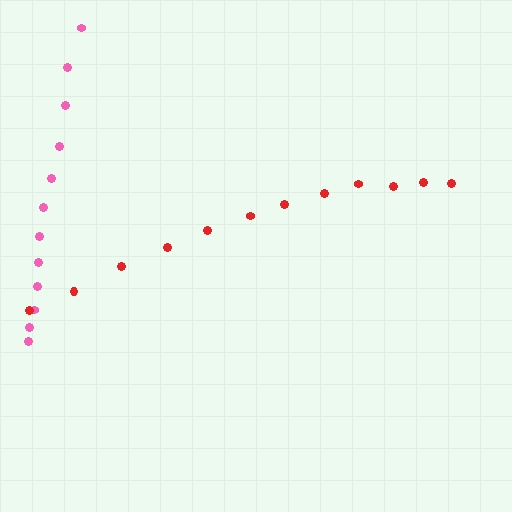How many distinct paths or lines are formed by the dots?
There are 2 distinct paths.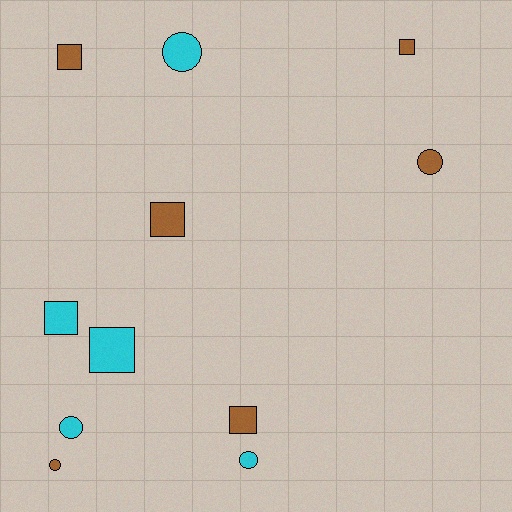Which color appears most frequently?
Brown, with 6 objects.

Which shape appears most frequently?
Square, with 6 objects.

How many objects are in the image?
There are 11 objects.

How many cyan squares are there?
There are 2 cyan squares.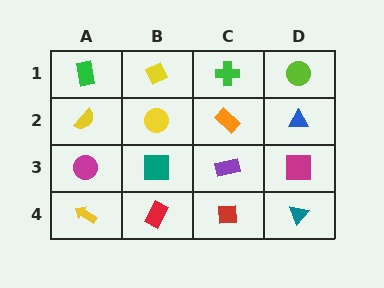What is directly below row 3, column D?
A teal triangle.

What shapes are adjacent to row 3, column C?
An orange rectangle (row 2, column C), a red square (row 4, column C), a teal square (row 3, column B), a magenta square (row 3, column D).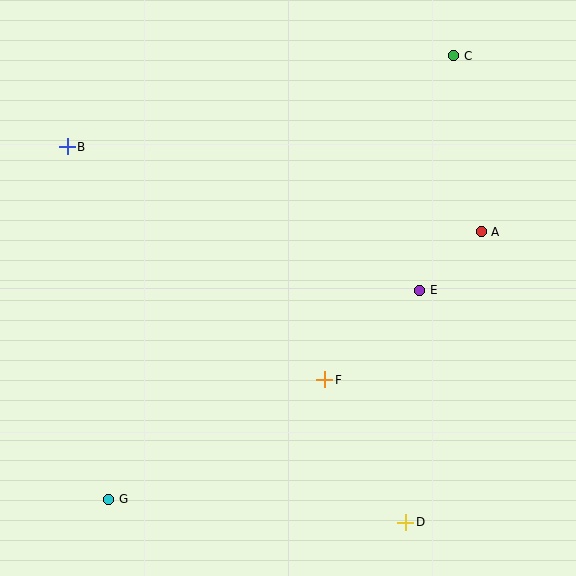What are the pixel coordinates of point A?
Point A is at (481, 232).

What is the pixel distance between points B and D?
The distance between B and D is 505 pixels.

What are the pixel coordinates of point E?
Point E is at (420, 291).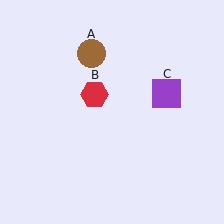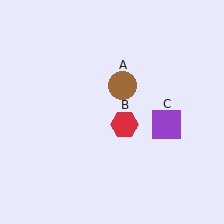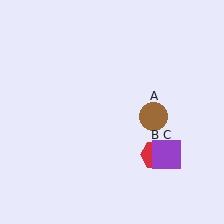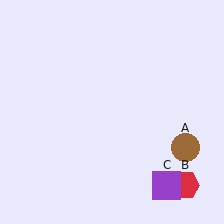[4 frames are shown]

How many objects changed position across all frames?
3 objects changed position: brown circle (object A), red hexagon (object B), purple square (object C).